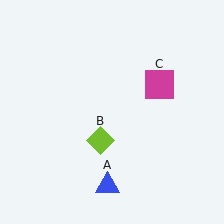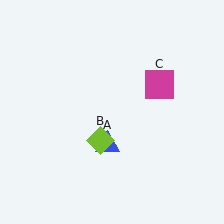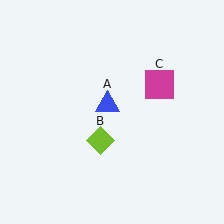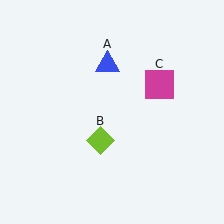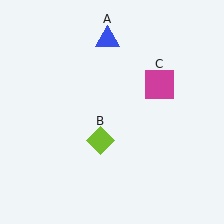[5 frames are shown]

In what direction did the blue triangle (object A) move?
The blue triangle (object A) moved up.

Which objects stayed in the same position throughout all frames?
Lime diamond (object B) and magenta square (object C) remained stationary.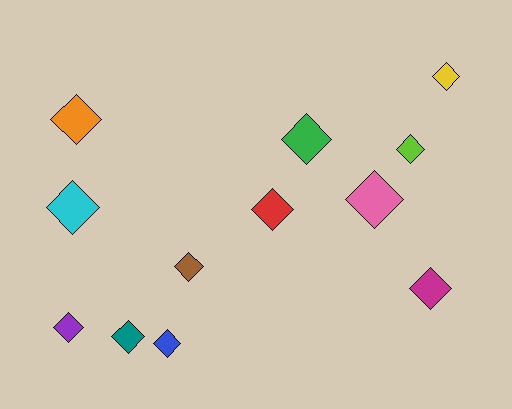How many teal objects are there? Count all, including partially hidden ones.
There is 1 teal object.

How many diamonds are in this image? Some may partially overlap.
There are 12 diamonds.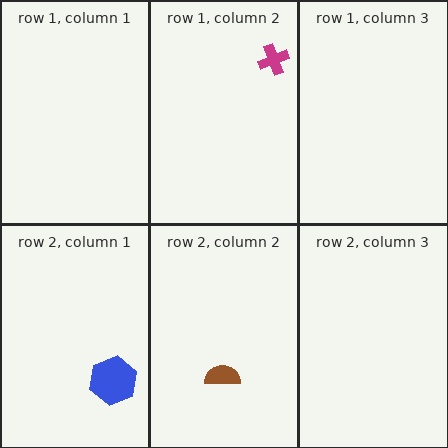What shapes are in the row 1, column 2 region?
The magenta cross.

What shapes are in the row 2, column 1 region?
The blue hexagon.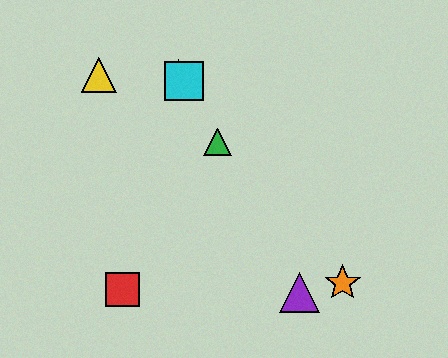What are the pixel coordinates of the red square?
The red square is at (122, 290).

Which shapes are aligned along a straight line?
The blue star, the green triangle, the purple triangle, the cyan square are aligned along a straight line.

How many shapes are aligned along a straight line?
4 shapes (the blue star, the green triangle, the purple triangle, the cyan square) are aligned along a straight line.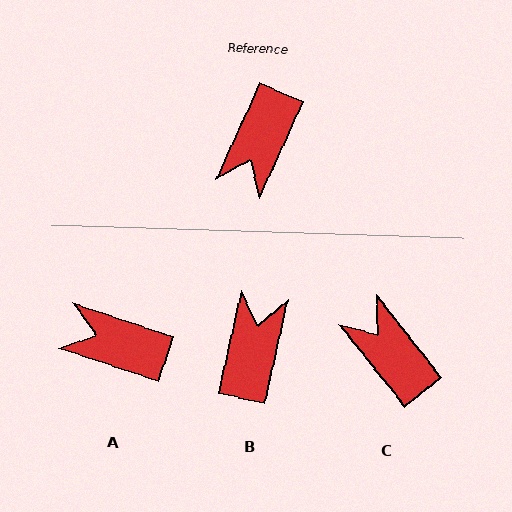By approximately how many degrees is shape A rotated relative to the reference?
Approximately 84 degrees clockwise.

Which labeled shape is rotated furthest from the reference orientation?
B, about 168 degrees away.